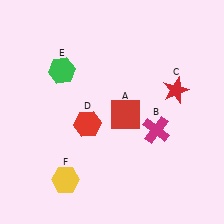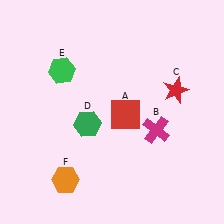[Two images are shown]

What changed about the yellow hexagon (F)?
In Image 1, F is yellow. In Image 2, it changed to orange.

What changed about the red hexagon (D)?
In Image 1, D is red. In Image 2, it changed to green.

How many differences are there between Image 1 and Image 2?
There are 2 differences between the two images.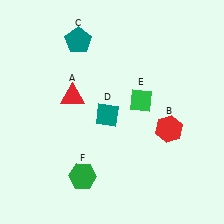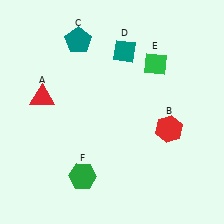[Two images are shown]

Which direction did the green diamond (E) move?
The green diamond (E) moved up.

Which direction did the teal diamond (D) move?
The teal diamond (D) moved up.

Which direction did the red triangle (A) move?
The red triangle (A) moved left.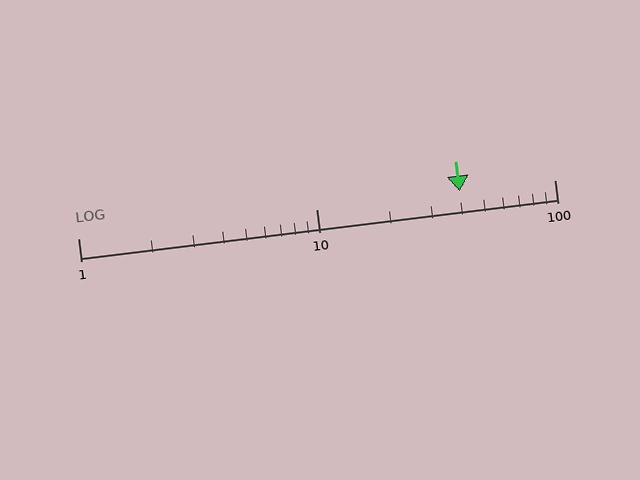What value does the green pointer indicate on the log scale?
The pointer indicates approximately 40.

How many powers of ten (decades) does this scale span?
The scale spans 2 decades, from 1 to 100.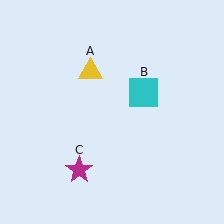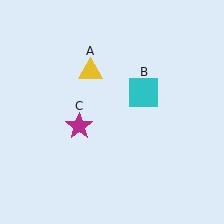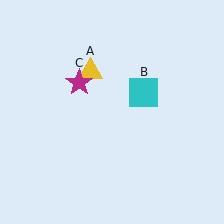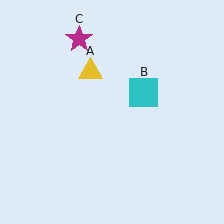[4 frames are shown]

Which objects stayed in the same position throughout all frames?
Yellow triangle (object A) and cyan square (object B) remained stationary.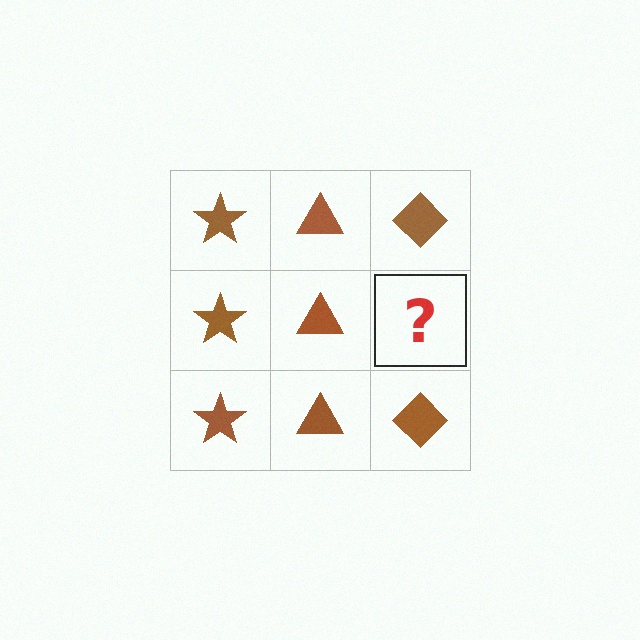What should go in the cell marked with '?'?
The missing cell should contain a brown diamond.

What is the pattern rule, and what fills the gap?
The rule is that each column has a consistent shape. The gap should be filled with a brown diamond.